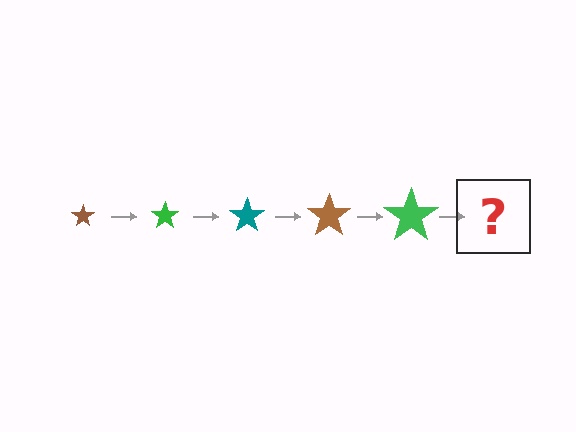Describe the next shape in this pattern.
It should be a teal star, larger than the previous one.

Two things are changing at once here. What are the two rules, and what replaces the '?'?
The two rules are that the star grows larger each step and the color cycles through brown, green, and teal. The '?' should be a teal star, larger than the previous one.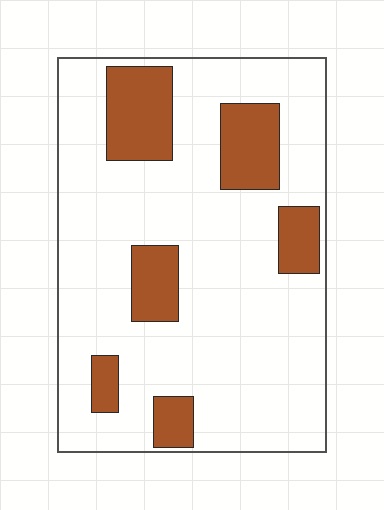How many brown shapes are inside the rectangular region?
6.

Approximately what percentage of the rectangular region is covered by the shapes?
Approximately 20%.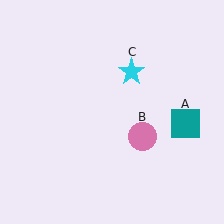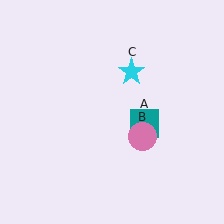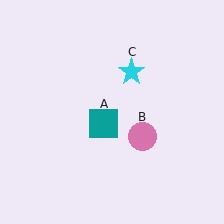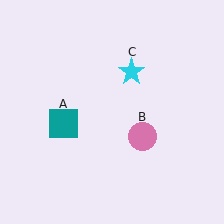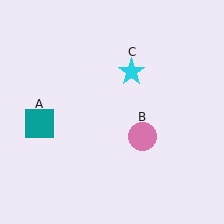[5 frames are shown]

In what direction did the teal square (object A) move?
The teal square (object A) moved left.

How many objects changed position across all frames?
1 object changed position: teal square (object A).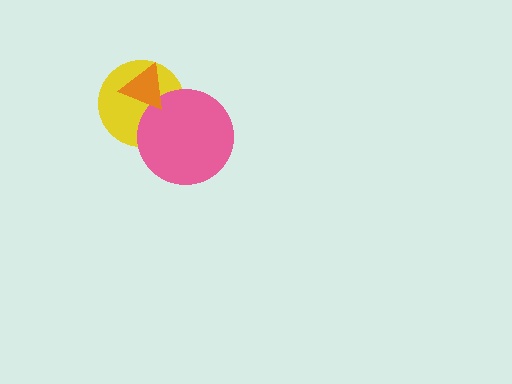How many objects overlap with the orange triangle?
2 objects overlap with the orange triangle.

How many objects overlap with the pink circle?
2 objects overlap with the pink circle.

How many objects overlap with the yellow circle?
2 objects overlap with the yellow circle.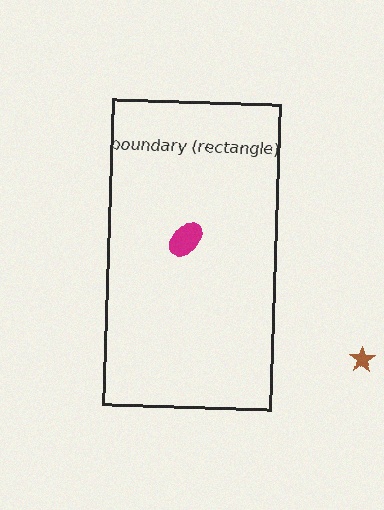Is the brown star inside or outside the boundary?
Outside.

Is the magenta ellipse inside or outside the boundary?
Inside.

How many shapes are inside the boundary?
1 inside, 1 outside.